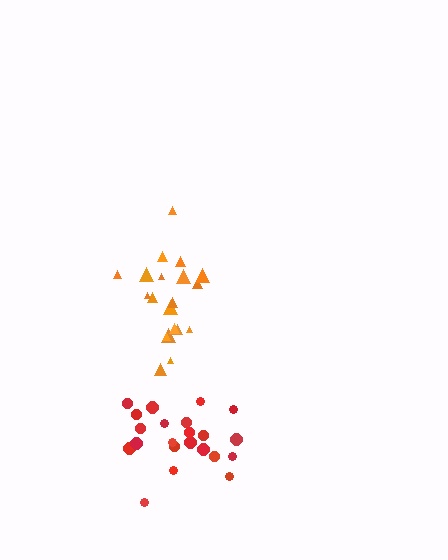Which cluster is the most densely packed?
Red.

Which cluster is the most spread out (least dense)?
Orange.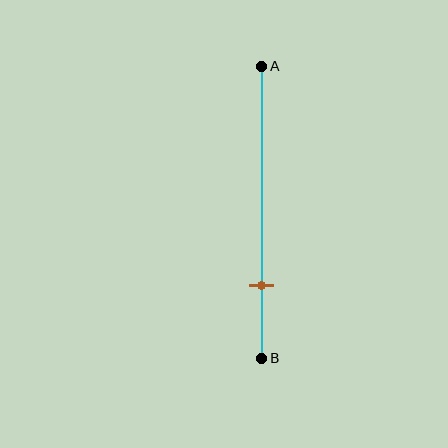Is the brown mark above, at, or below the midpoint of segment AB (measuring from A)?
The brown mark is below the midpoint of segment AB.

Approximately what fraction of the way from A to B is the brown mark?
The brown mark is approximately 75% of the way from A to B.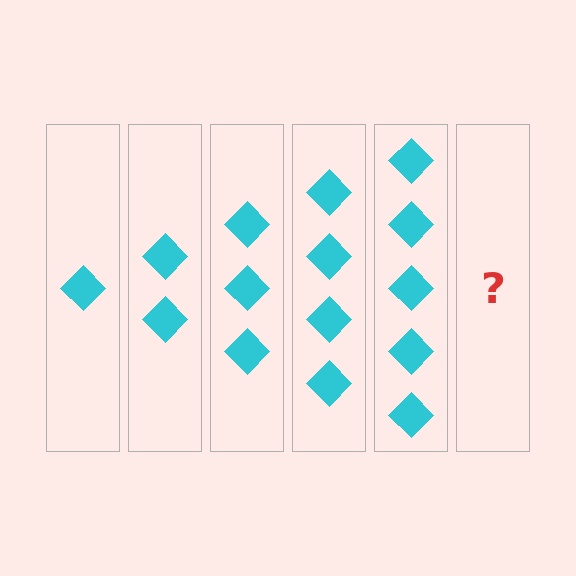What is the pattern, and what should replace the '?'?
The pattern is that each step adds one more diamond. The '?' should be 6 diamonds.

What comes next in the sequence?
The next element should be 6 diamonds.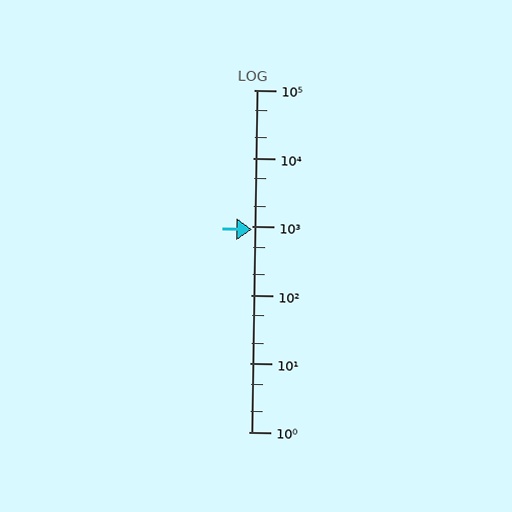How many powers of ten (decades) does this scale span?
The scale spans 5 decades, from 1 to 100000.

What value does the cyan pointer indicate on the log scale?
The pointer indicates approximately 920.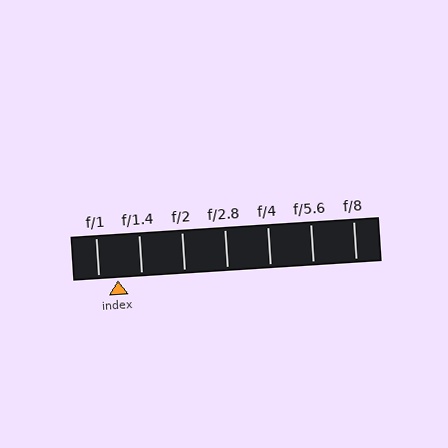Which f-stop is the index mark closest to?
The index mark is closest to f/1.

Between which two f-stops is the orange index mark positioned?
The index mark is between f/1 and f/1.4.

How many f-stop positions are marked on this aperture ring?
There are 7 f-stop positions marked.